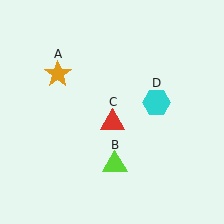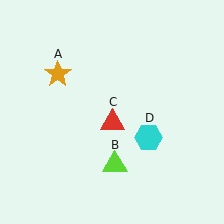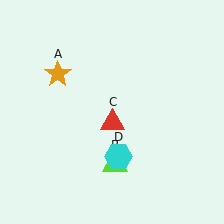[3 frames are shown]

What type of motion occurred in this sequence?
The cyan hexagon (object D) rotated clockwise around the center of the scene.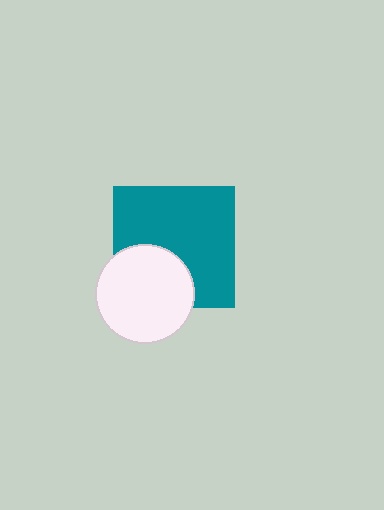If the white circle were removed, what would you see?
You would see the complete teal square.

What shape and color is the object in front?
The object in front is a white circle.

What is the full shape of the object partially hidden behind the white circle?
The partially hidden object is a teal square.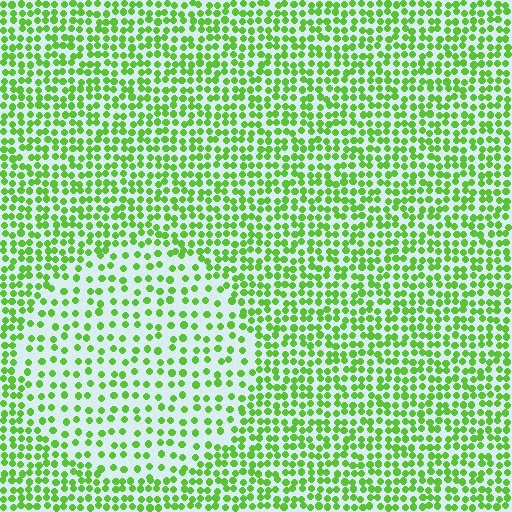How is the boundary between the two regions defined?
The boundary is defined by a change in element density (approximately 1.9x ratio). All elements are the same color, size, and shape.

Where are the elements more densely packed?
The elements are more densely packed outside the circle boundary.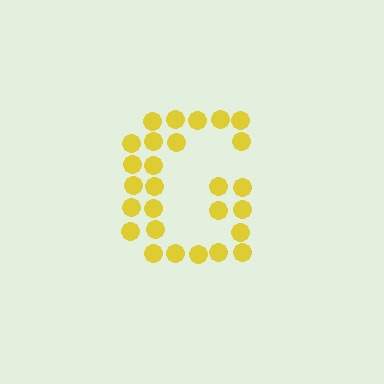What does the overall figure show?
The overall figure shows the letter G.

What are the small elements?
The small elements are circles.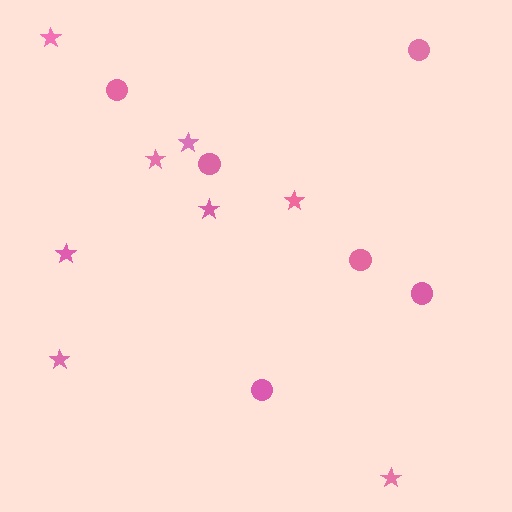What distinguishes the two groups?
There are 2 groups: one group of circles (6) and one group of stars (8).